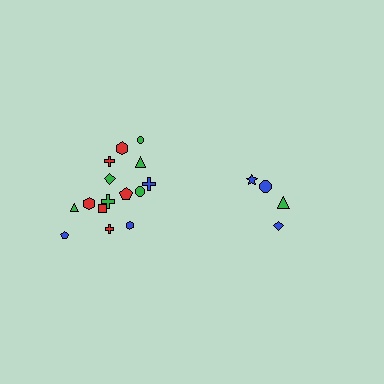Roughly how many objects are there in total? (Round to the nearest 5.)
Roughly 20 objects in total.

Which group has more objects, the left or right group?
The left group.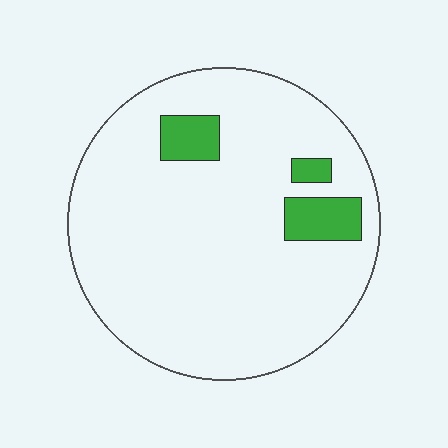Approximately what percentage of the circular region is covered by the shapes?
Approximately 10%.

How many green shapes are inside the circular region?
3.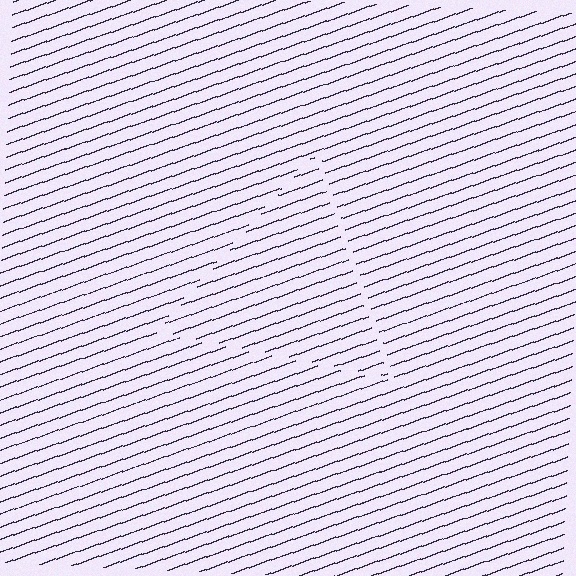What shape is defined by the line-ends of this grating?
An illusory triangle. The interior of the shape contains the same grating, shifted by half a period — the contour is defined by the phase discontinuity where line-ends from the inner and outer gratings abut.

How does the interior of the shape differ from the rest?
The interior of the shape contains the same grating, shifted by half a period — the contour is defined by the phase discontinuity where line-ends from the inner and outer gratings abut.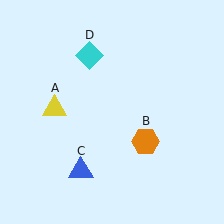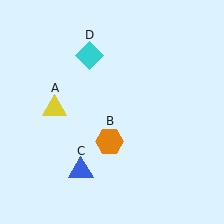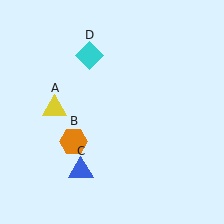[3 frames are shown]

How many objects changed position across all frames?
1 object changed position: orange hexagon (object B).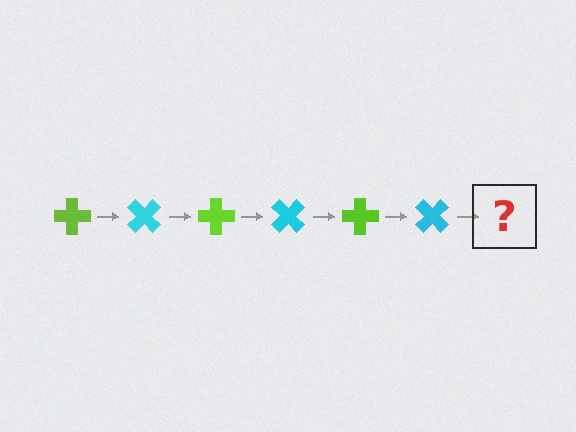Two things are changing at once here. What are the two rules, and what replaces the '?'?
The two rules are that it rotates 45 degrees each step and the color cycles through lime and cyan. The '?' should be a lime cross, rotated 270 degrees from the start.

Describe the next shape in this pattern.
It should be a lime cross, rotated 270 degrees from the start.